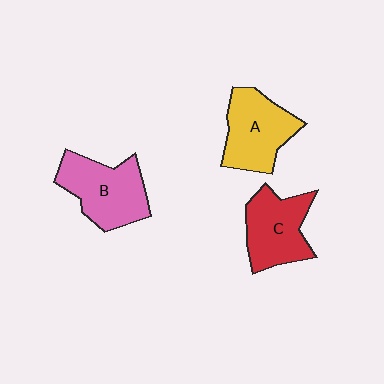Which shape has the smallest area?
Shape C (red).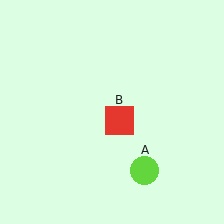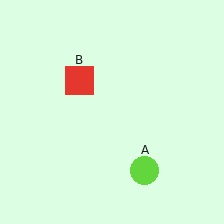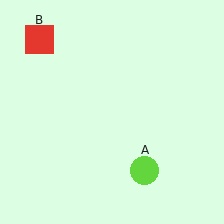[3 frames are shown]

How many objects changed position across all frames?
1 object changed position: red square (object B).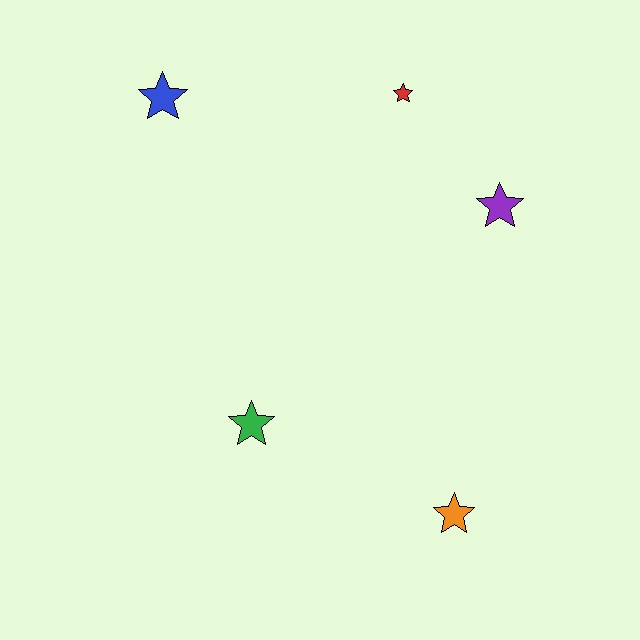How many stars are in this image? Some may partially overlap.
There are 5 stars.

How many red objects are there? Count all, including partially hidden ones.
There is 1 red object.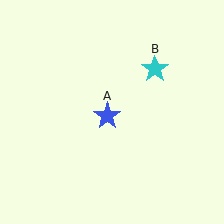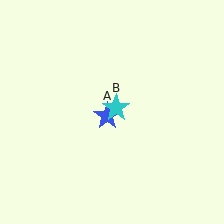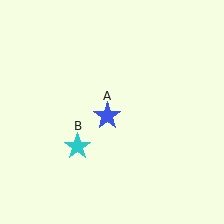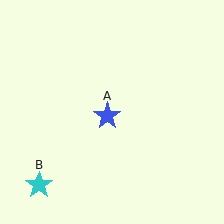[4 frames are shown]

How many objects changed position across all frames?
1 object changed position: cyan star (object B).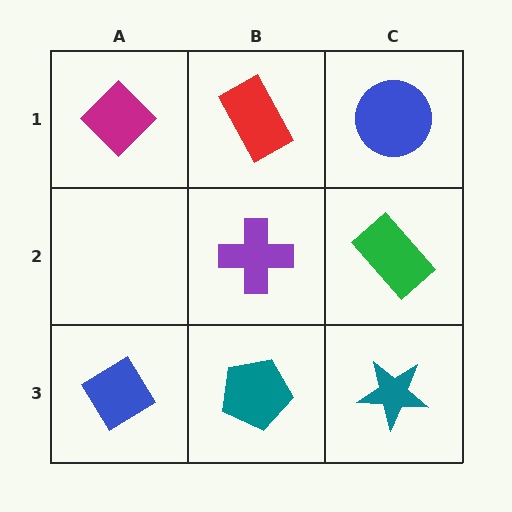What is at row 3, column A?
A blue diamond.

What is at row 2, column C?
A green rectangle.